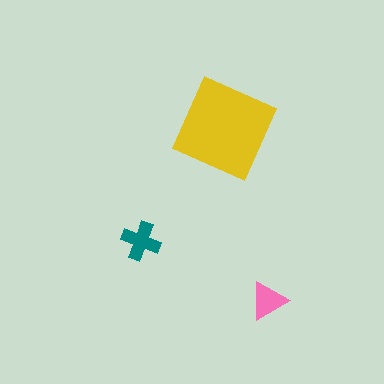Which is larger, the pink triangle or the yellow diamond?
The yellow diamond.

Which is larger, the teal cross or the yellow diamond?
The yellow diamond.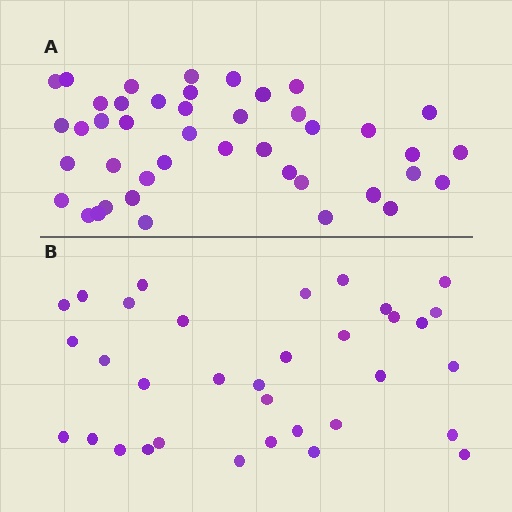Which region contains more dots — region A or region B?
Region A (the top region) has more dots.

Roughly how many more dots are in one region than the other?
Region A has roughly 8 or so more dots than region B.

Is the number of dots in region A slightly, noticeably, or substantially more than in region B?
Region A has noticeably more, but not dramatically so. The ratio is roughly 1.3 to 1.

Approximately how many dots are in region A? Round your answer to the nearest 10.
About 40 dots. (The exact count is 43, which rounds to 40.)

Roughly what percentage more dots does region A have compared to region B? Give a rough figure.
About 25% more.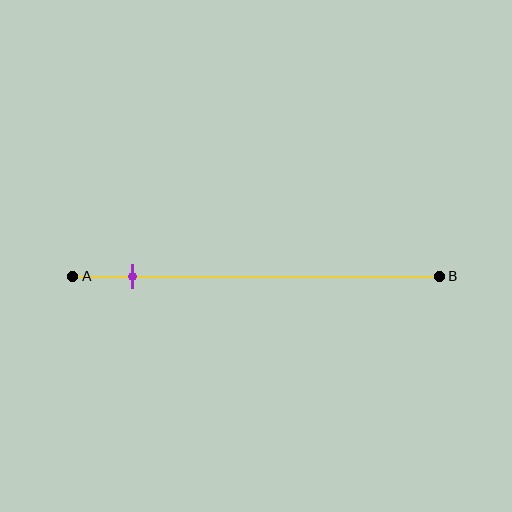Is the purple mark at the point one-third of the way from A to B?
No, the mark is at about 15% from A, not at the 33% one-third point.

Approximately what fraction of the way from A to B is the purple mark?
The purple mark is approximately 15% of the way from A to B.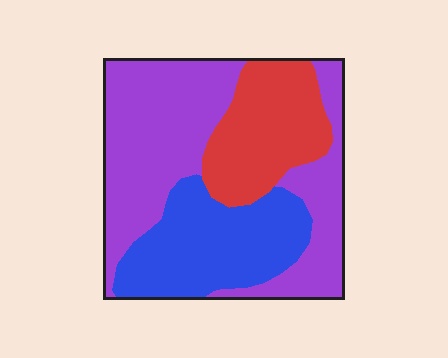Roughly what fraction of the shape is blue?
Blue takes up about one quarter (1/4) of the shape.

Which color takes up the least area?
Red, at roughly 25%.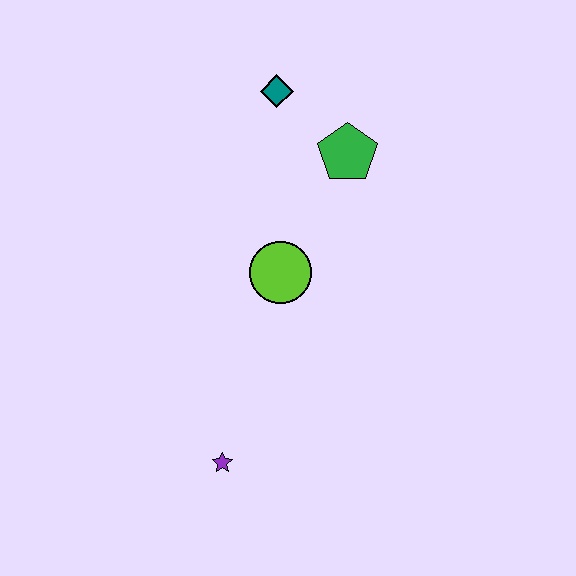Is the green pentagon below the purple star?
No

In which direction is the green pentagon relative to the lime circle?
The green pentagon is above the lime circle.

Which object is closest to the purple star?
The lime circle is closest to the purple star.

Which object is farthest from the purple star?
The teal diamond is farthest from the purple star.